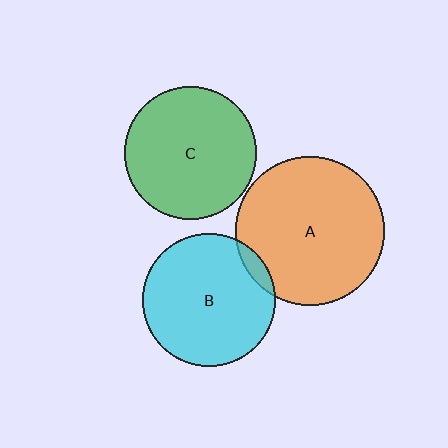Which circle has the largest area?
Circle A (orange).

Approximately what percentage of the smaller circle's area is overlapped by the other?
Approximately 5%.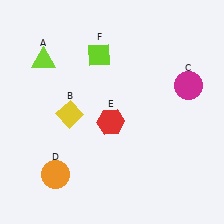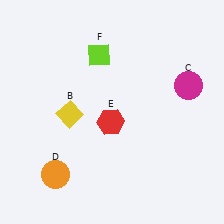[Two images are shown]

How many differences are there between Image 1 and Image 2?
There is 1 difference between the two images.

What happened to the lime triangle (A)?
The lime triangle (A) was removed in Image 2. It was in the top-left area of Image 1.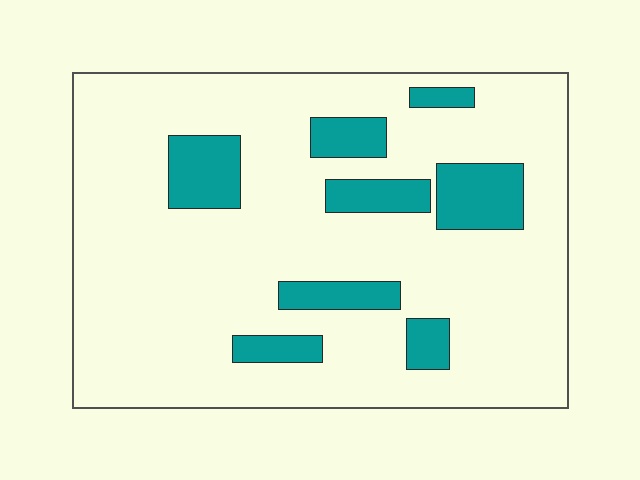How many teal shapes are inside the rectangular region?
8.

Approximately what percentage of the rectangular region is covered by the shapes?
Approximately 15%.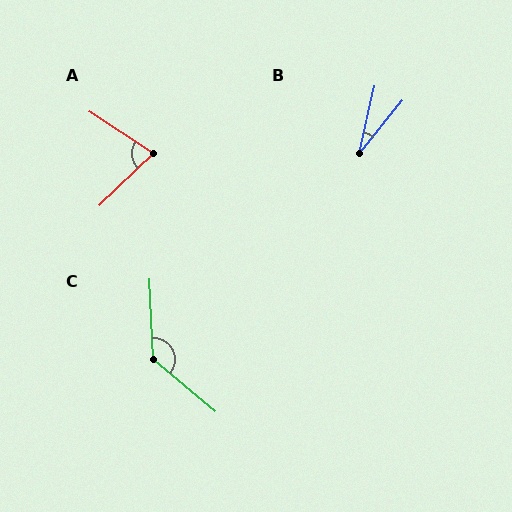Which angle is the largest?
C, at approximately 132 degrees.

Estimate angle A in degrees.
Approximately 77 degrees.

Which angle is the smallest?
B, at approximately 26 degrees.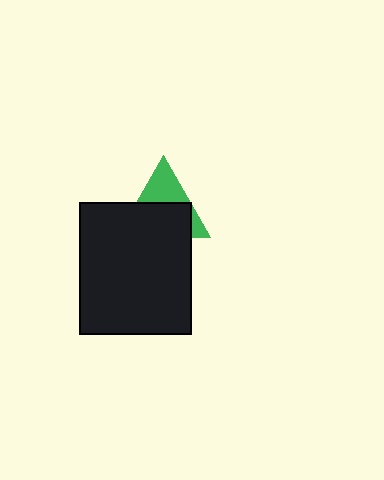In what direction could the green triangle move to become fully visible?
The green triangle could move up. That would shift it out from behind the black rectangle entirely.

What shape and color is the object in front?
The object in front is a black rectangle.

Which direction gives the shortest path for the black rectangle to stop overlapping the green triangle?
Moving down gives the shortest separation.